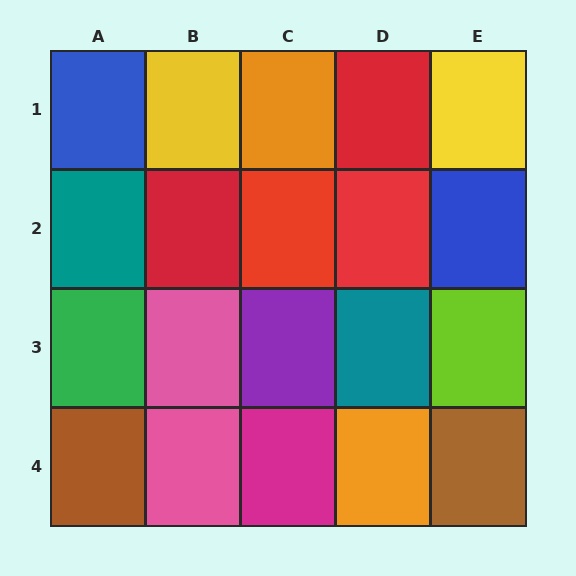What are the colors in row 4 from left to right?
Brown, pink, magenta, orange, brown.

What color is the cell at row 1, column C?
Orange.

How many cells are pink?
2 cells are pink.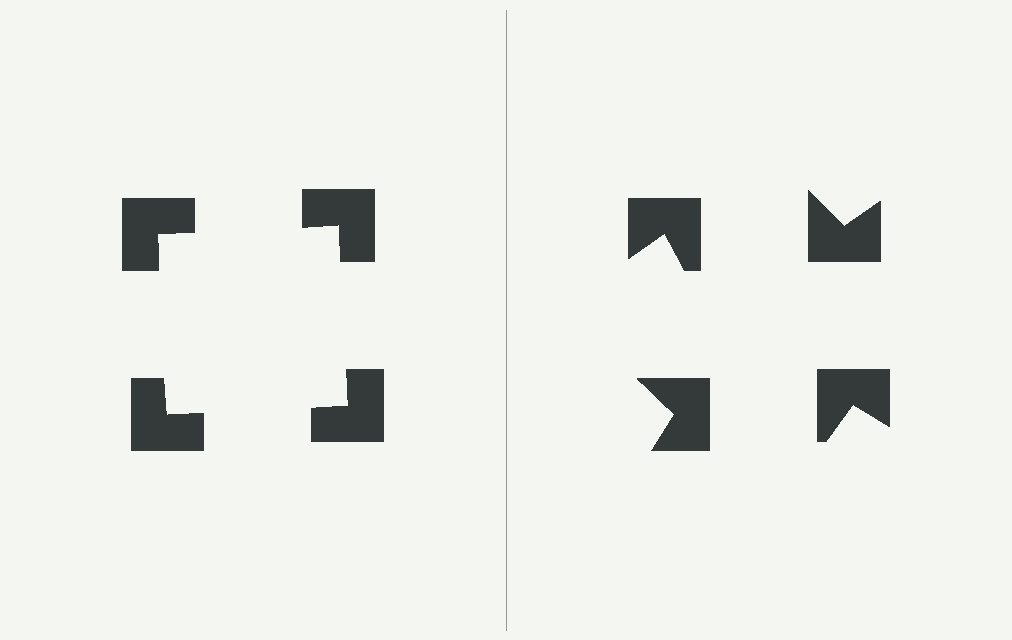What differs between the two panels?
The notched squares are positioned identically on both sides; only the wedge orientations differ. On the left they align to a square; on the right they are misaligned.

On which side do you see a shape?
An illusory square appears on the left side. On the right side the wedge cuts are rotated, so no coherent shape forms.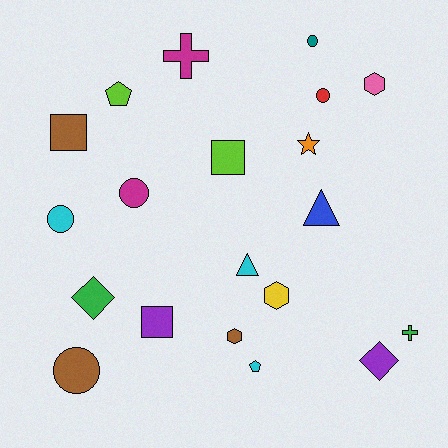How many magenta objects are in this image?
There are 2 magenta objects.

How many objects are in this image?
There are 20 objects.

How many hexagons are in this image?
There are 3 hexagons.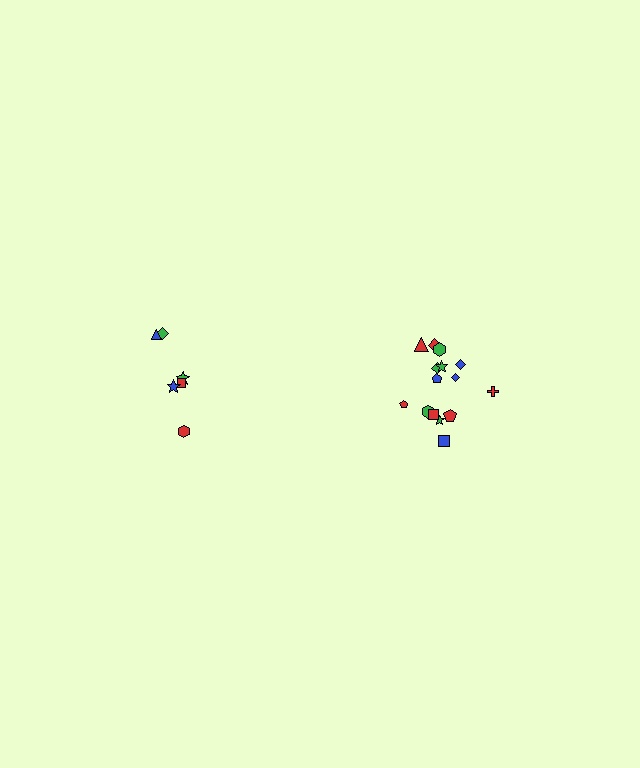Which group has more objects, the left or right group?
The right group.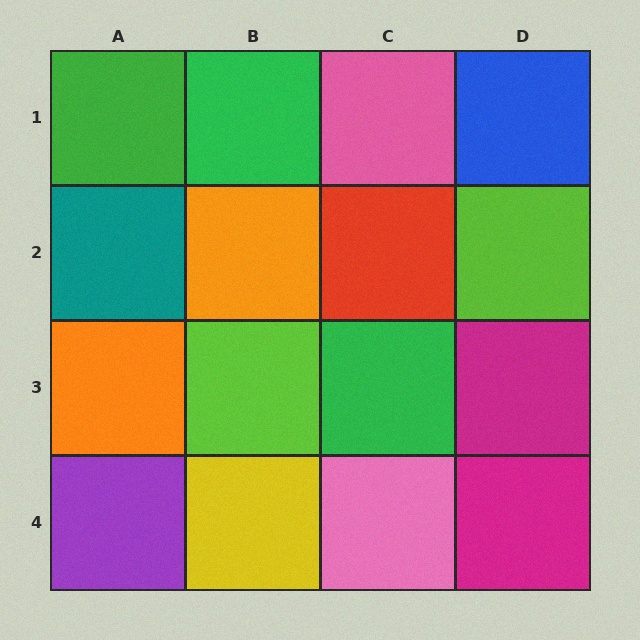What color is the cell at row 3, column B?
Lime.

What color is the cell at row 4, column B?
Yellow.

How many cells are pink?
2 cells are pink.